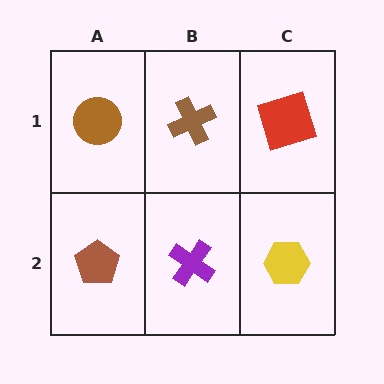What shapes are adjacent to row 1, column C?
A yellow hexagon (row 2, column C), a brown cross (row 1, column B).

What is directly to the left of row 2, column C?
A purple cross.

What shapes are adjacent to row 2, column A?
A brown circle (row 1, column A), a purple cross (row 2, column B).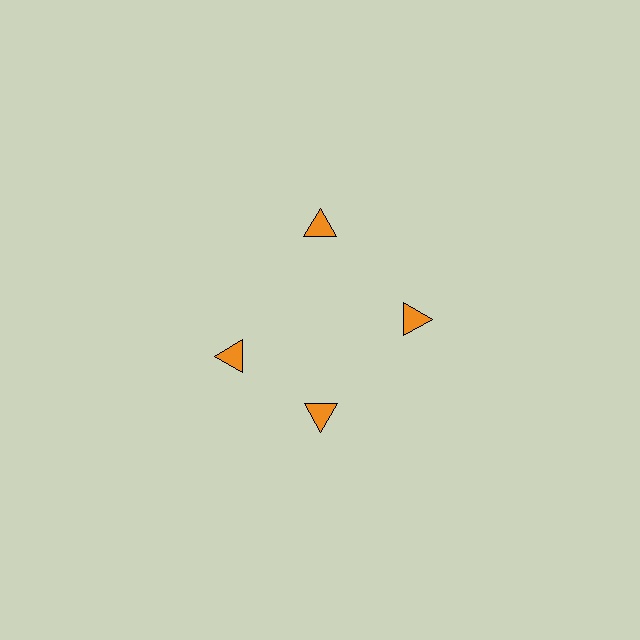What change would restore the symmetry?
The symmetry would be restored by rotating it back into even spacing with its neighbors so that all 4 triangles sit at equal angles and equal distance from the center.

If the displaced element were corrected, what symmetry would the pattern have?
It would have 4-fold rotational symmetry — the pattern would map onto itself every 90 degrees.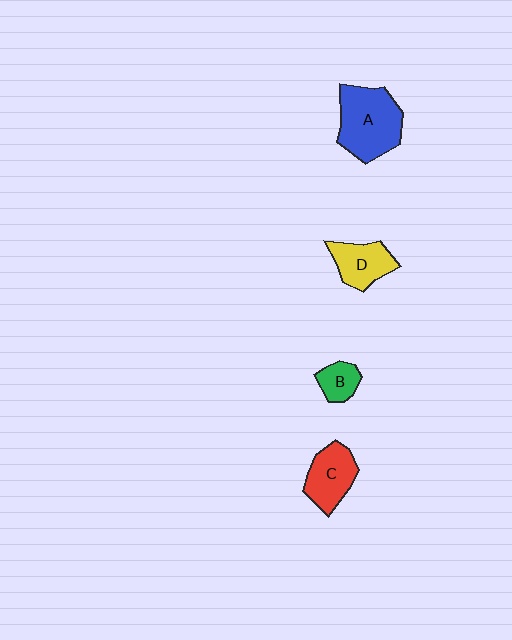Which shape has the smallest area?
Shape B (green).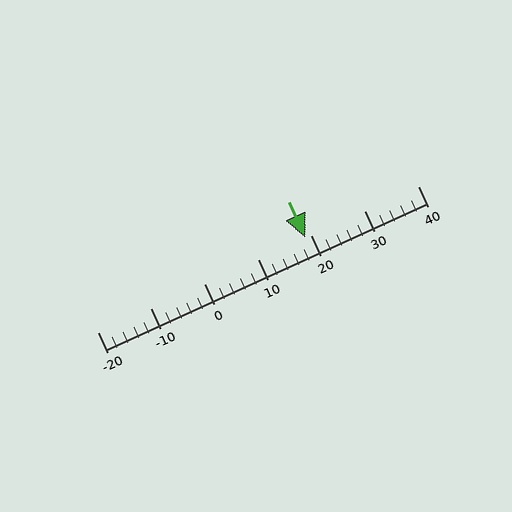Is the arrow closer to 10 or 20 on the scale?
The arrow is closer to 20.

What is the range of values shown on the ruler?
The ruler shows values from -20 to 40.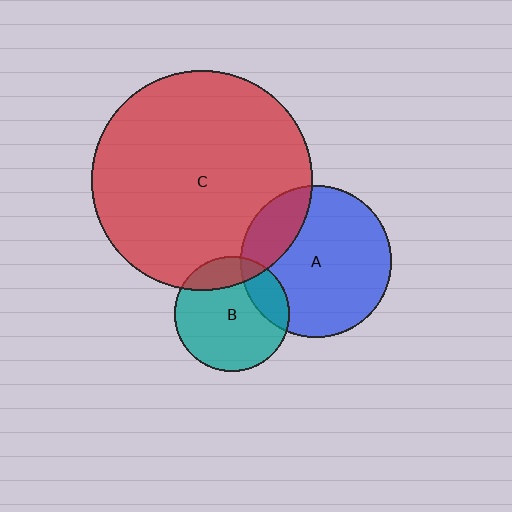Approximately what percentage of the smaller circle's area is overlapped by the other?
Approximately 20%.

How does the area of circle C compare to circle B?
Approximately 3.7 times.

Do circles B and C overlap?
Yes.